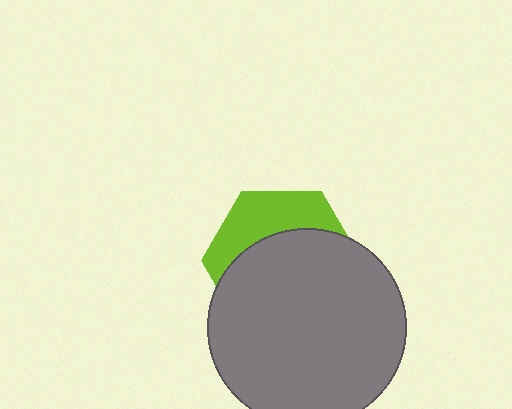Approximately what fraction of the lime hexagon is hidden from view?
Roughly 66% of the lime hexagon is hidden behind the gray circle.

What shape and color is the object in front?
The object in front is a gray circle.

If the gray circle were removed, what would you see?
You would see the complete lime hexagon.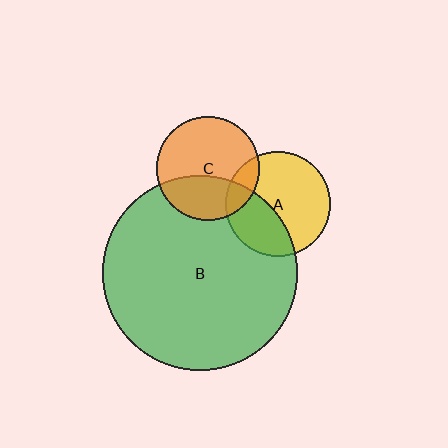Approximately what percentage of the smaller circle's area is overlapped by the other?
Approximately 15%.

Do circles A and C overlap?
Yes.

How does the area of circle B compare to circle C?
Approximately 3.5 times.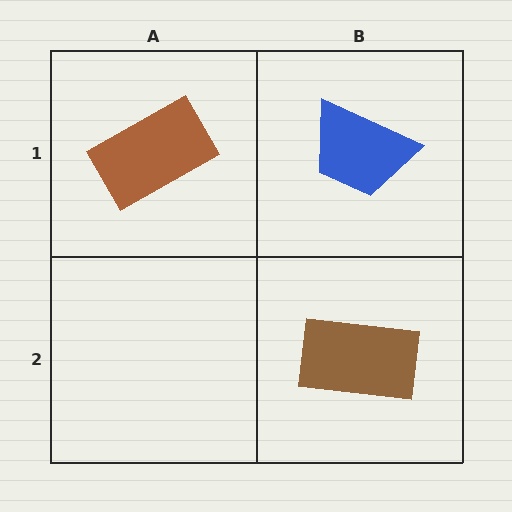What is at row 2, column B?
A brown rectangle.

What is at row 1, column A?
A brown rectangle.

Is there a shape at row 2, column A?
No, that cell is empty.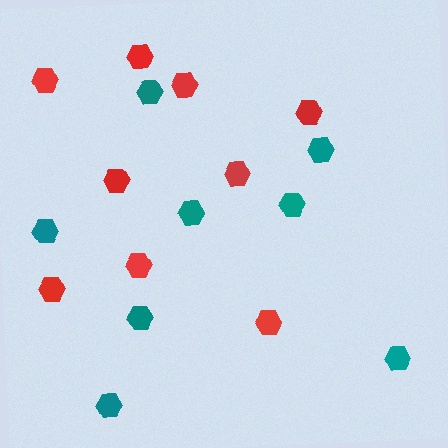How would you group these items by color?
There are 2 groups: one group of teal hexagons (8) and one group of red hexagons (9).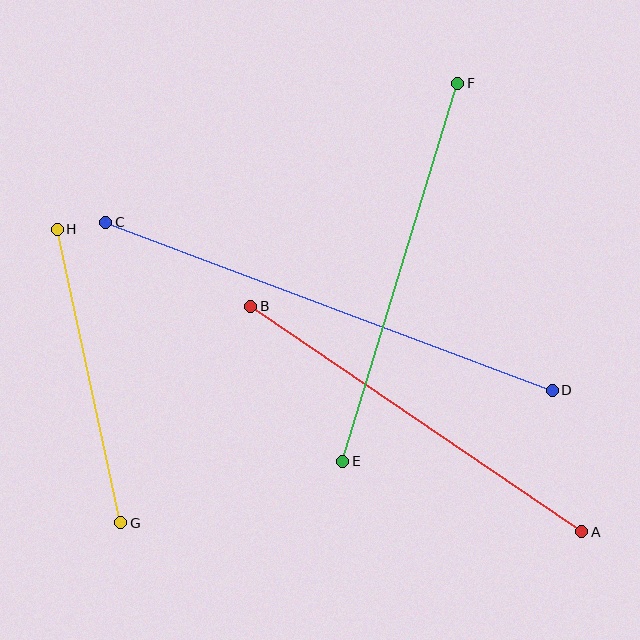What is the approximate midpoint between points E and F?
The midpoint is at approximately (400, 272) pixels.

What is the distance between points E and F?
The distance is approximately 395 pixels.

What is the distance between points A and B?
The distance is approximately 400 pixels.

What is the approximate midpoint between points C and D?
The midpoint is at approximately (329, 306) pixels.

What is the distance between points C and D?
The distance is approximately 477 pixels.